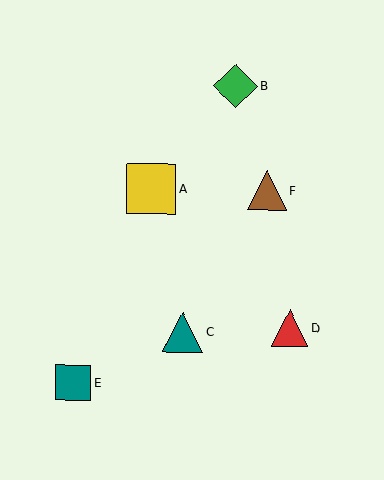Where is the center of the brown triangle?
The center of the brown triangle is at (267, 191).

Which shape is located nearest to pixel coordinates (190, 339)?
The teal triangle (labeled C) at (183, 332) is nearest to that location.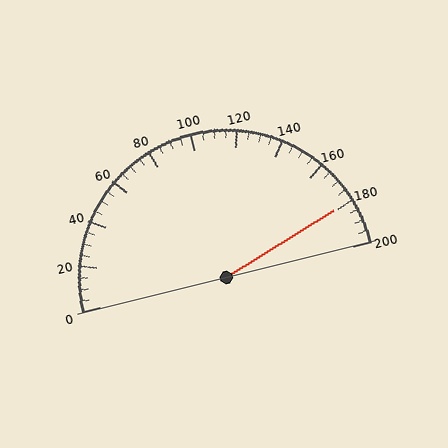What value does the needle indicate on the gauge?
The needle indicates approximately 180.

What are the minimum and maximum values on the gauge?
The gauge ranges from 0 to 200.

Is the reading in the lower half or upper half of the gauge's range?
The reading is in the upper half of the range (0 to 200).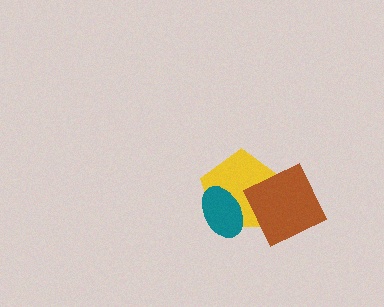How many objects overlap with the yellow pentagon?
2 objects overlap with the yellow pentagon.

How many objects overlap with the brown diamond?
2 objects overlap with the brown diamond.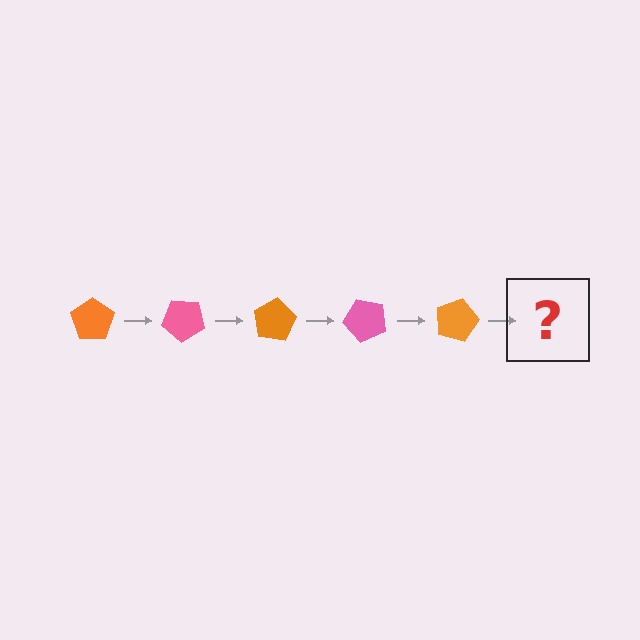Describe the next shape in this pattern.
It should be a pink pentagon, rotated 200 degrees from the start.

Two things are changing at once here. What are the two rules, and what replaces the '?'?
The two rules are that it rotates 40 degrees each step and the color cycles through orange and pink. The '?' should be a pink pentagon, rotated 200 degrees from the start.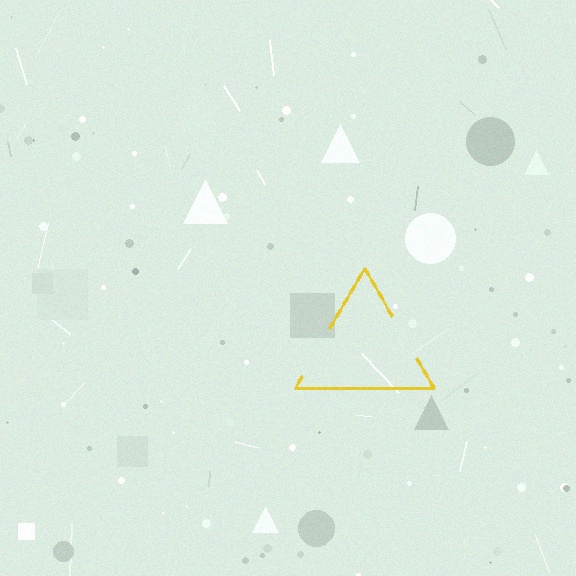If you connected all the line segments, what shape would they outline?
They would outline a triangle.